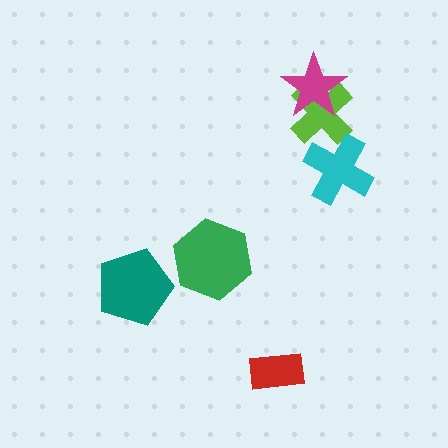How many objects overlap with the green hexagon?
0 objects overlap with the green hexagon.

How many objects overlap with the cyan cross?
1 object overlaps with the cyan cross.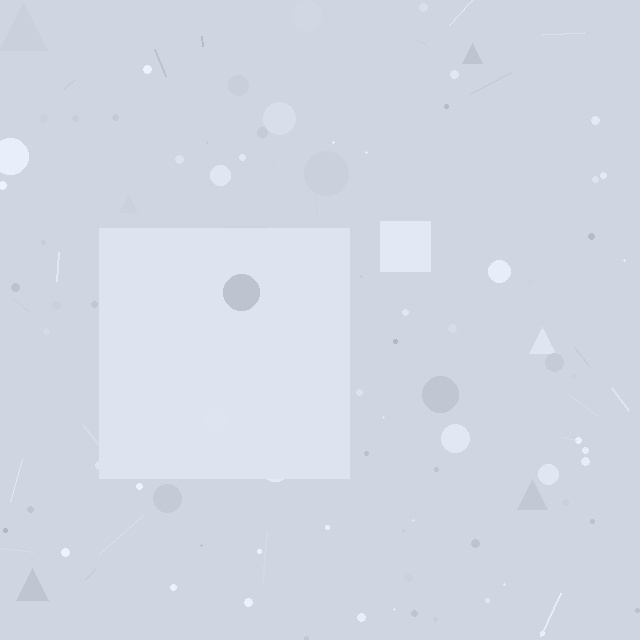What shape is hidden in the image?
A square is hidden in the image.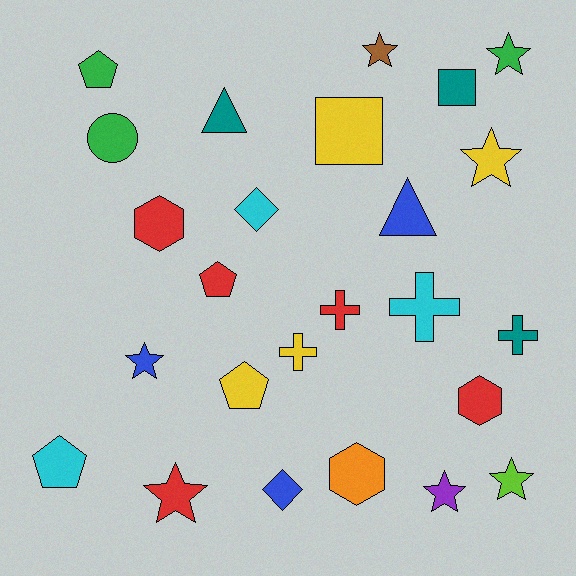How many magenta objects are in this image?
There are no magenta objects.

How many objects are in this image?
There are 25 objects.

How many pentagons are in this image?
There are 4 pentagons.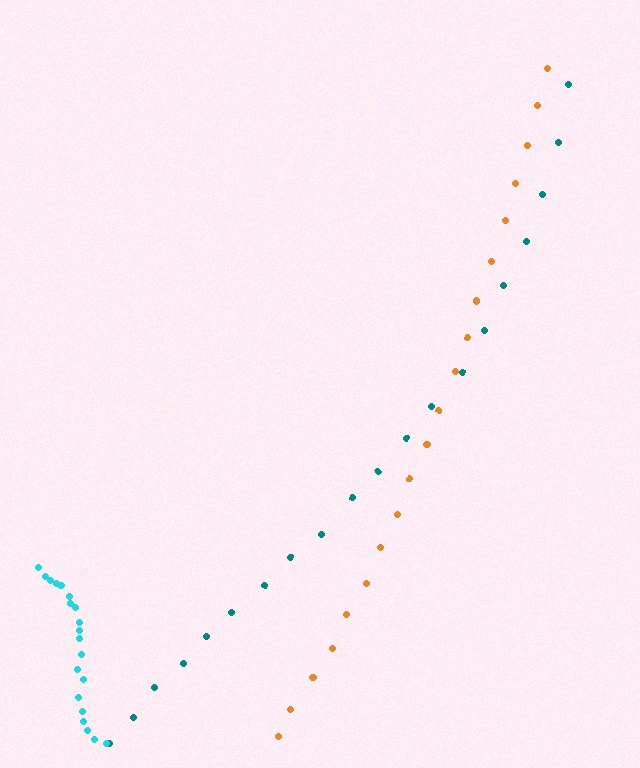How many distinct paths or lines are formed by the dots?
There are 3 distinct paths.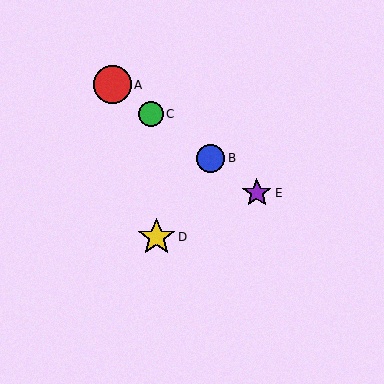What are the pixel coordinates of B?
Object B is at (211, 158).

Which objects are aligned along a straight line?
Objects A, B, C, E are aligned along a straight line.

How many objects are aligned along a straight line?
4 objects (A, B, C, E) are aligned along a straight line.